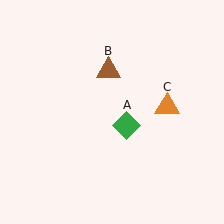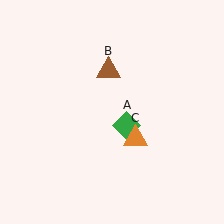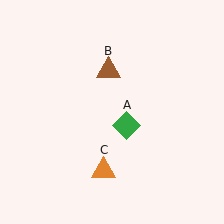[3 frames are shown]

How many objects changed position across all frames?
1 object changed position: orange triangle (object C).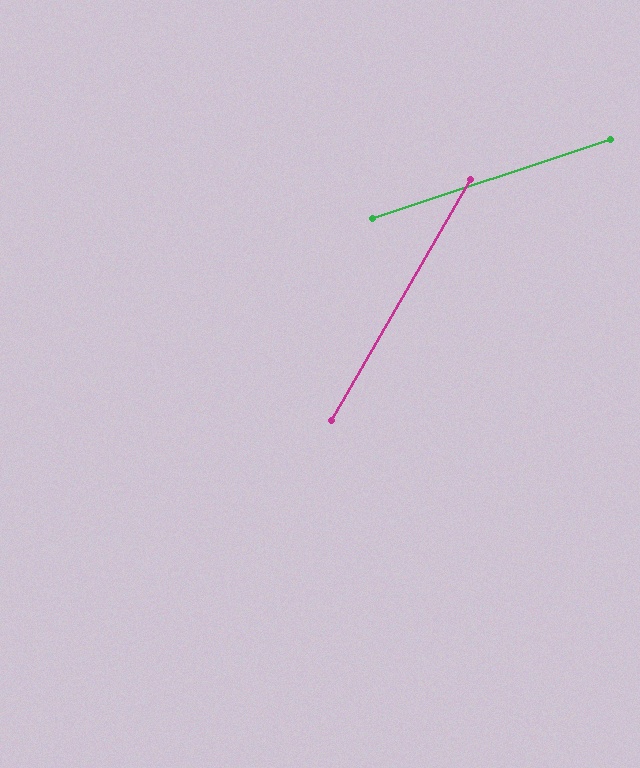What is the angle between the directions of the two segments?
Approximately 42 degrees.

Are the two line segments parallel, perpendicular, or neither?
Neither parallel nor perpendicular — they differ by about 42°.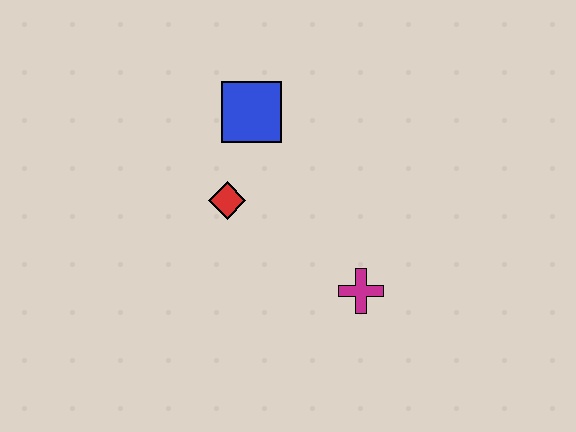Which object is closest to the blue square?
The red diamond is closest to the blue square.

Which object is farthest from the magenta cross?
The blue square is farthest from the magenta cross.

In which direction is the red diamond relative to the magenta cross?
The red diamond is to the left of the magenta cross.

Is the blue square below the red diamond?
No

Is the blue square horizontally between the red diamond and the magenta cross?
Yes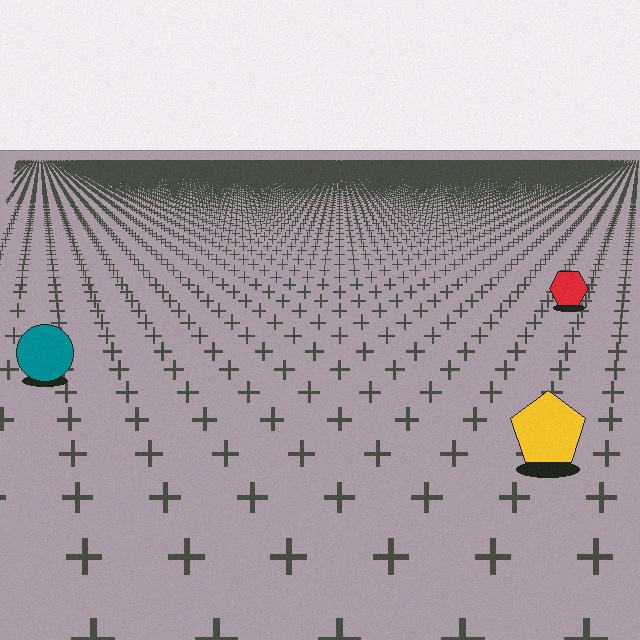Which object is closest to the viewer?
The yellow pentagon is closest. The texture marks near it are larger and more spread out.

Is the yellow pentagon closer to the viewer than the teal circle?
Yes. The yellow pentagon is closer — you can tell from the texture gradient: the ground texture is coarser near it.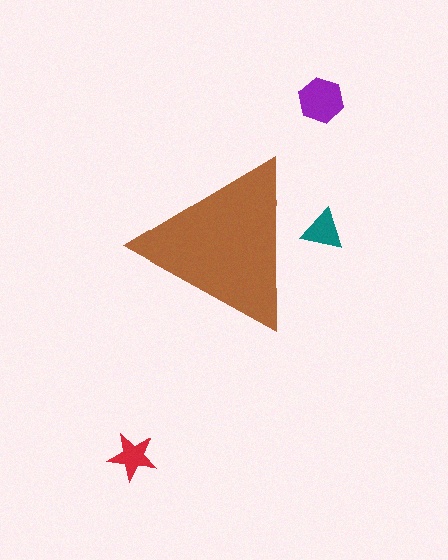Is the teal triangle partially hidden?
Yes, the teal triangle is partially hidden behind the brown triangle.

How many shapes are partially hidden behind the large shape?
1 shape is partially hidden.